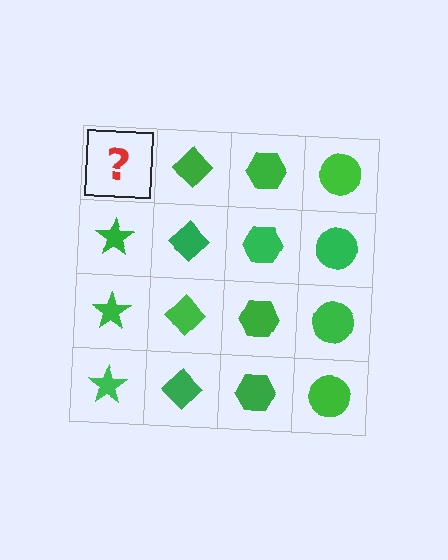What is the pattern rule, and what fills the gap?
The rule is that each column has a consistent shape. The gap should be filled with a green star.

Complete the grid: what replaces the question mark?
The question mark should be replaced with a green star.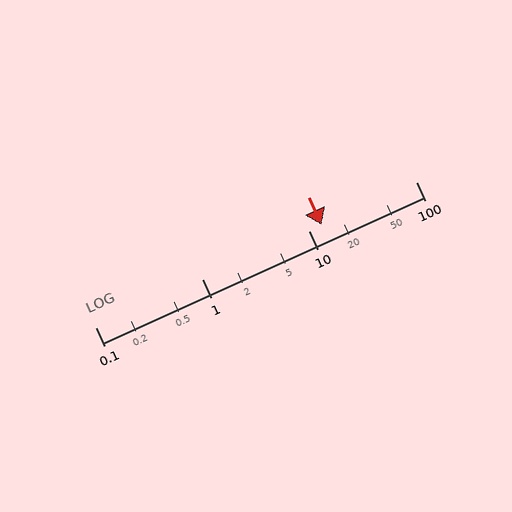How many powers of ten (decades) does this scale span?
The scale spans 3 decades, from 0.1 to 100.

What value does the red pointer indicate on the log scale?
The pointer indicates approximately 13.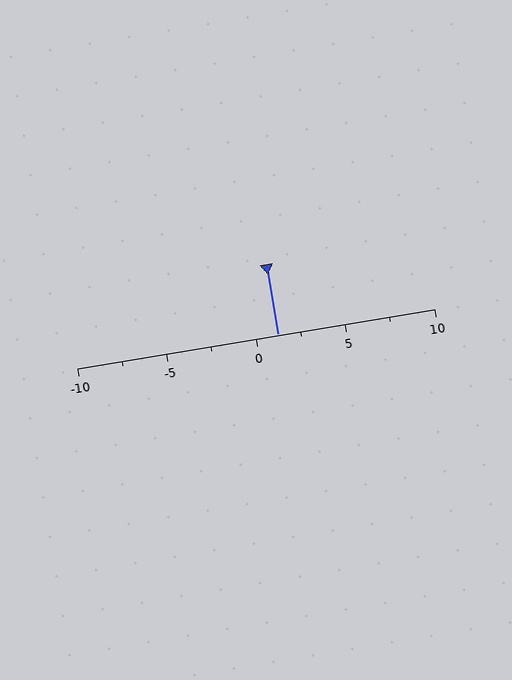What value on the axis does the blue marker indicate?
The marker indicates approximately 1.2.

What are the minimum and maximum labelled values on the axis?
The axis runs from -10 to 10.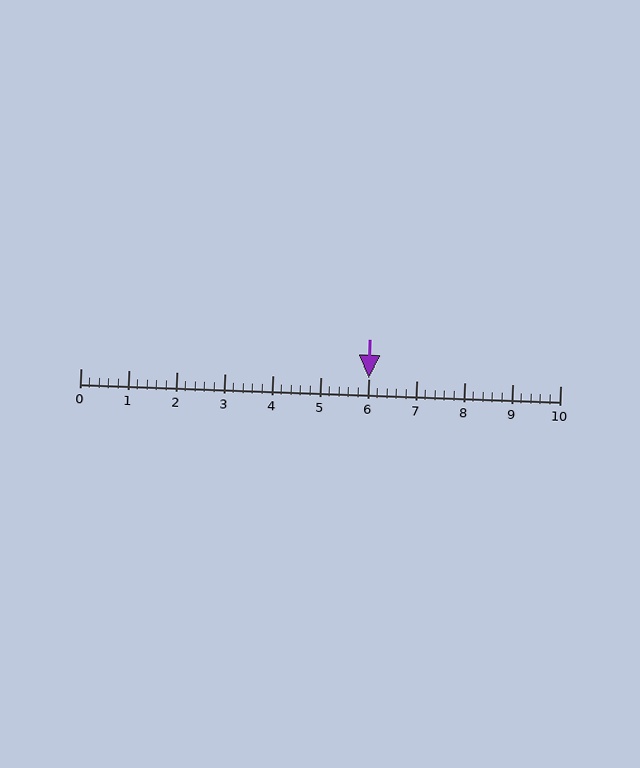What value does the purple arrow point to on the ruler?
The purple arrow points to approximately 6.0.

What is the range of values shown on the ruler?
The ruler shows values from 0 to 10.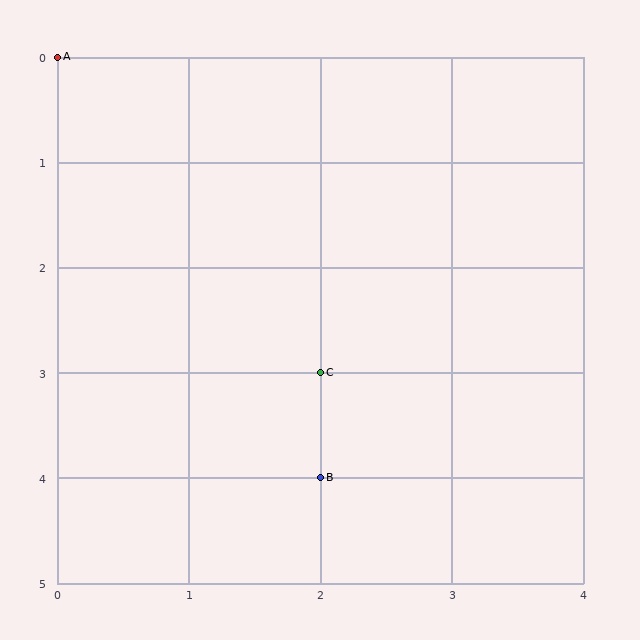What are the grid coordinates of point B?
Point B is at grid coordinates (2, 4).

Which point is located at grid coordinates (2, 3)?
Point C is at (2, 3).